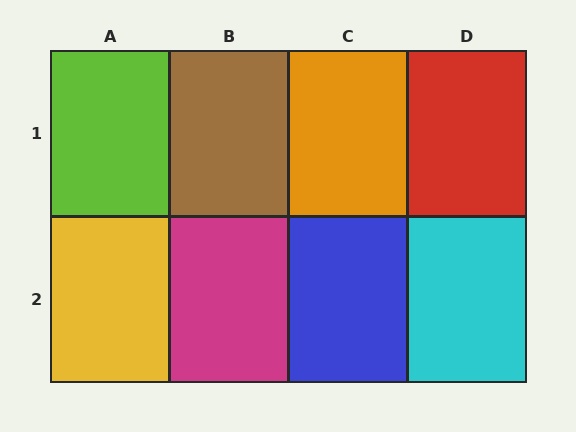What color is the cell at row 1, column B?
Brown.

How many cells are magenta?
1 cell is magenta.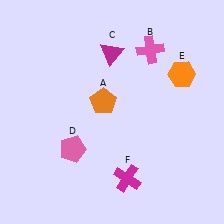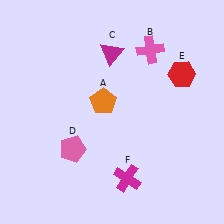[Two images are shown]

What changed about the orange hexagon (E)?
In Image 1, E is orange. In Image 2, it changed to red.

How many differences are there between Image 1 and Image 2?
There is 1 difference between the two images.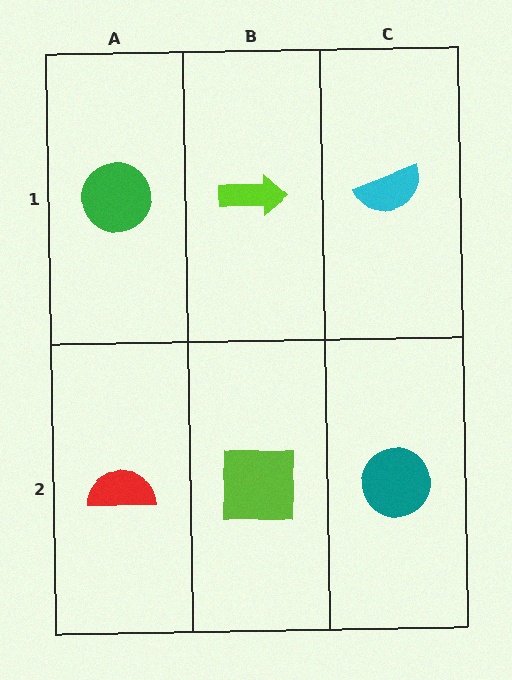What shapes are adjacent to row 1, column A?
A red semicircle (row 2, column A), a lime arrow (row 1, column B).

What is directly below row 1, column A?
A red semicircle.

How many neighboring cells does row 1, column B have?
3.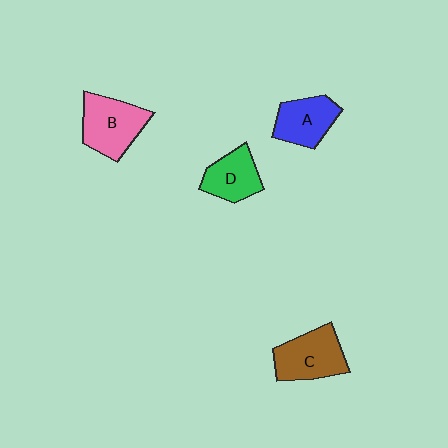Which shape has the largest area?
Shape B (pink).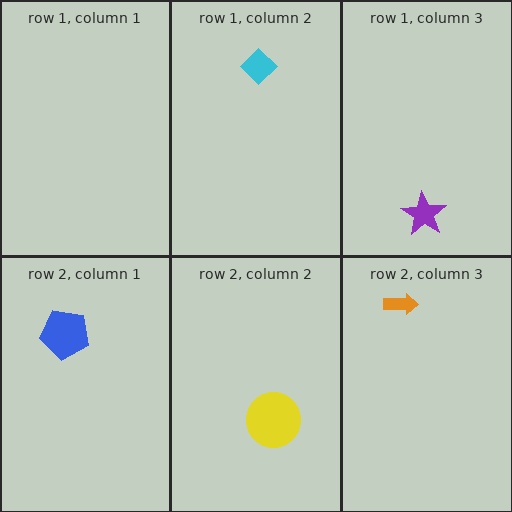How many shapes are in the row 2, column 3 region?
1.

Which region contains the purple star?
The row 1, column 3 region.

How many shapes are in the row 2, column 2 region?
1.